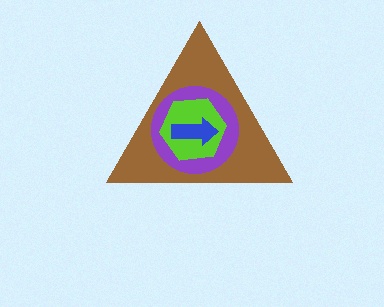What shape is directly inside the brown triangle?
The purple circle.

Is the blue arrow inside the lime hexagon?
Yes.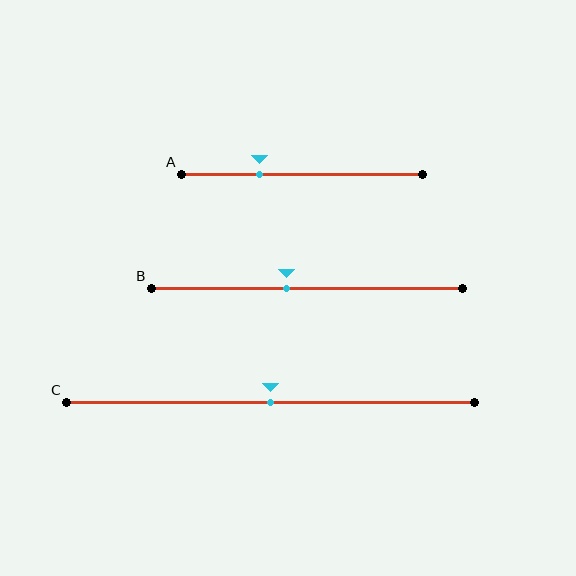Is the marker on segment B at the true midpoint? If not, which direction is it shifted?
No, the marker on segment B is shifted to the left by about 6% of the segment length.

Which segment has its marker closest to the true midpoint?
Segment C has its marker closest to the true midpoint.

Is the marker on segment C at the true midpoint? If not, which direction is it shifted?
Yes, the marker on segment C is at the true midpoint.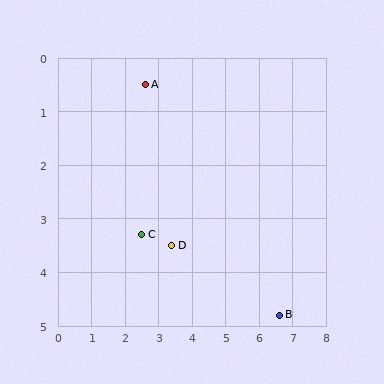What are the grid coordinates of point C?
Point C is at approximately (2.5, 3.3).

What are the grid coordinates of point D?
Point D is at approximately (3.4, 3.5).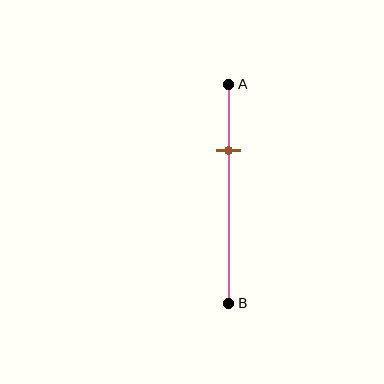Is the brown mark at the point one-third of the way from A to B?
No, the mark is at about 30% from A, not at the 33% one-third point.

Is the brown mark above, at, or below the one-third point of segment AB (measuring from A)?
The brown mark is above the one-third point of segment AB.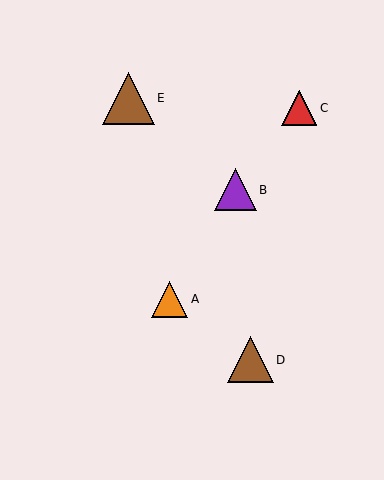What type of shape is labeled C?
Shape C is a red triangle.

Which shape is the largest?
The brown triangle (labeled E) is the largest.